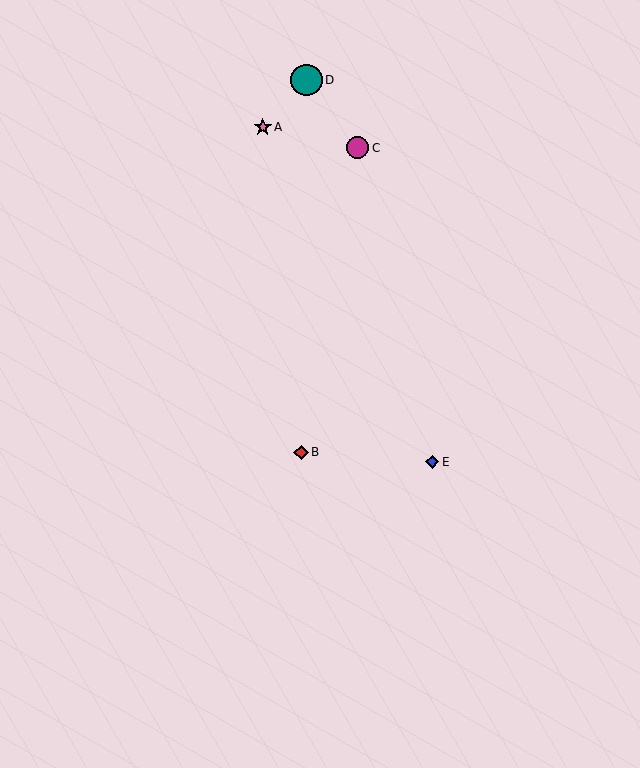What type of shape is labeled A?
Shape A is a pink star.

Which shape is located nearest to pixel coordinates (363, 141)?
The magenta circle (labeled C) at (358, 148) is nearest to that location.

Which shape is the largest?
The teal circle (labeled D) is the largest.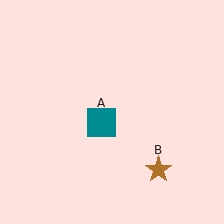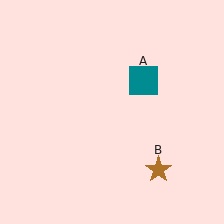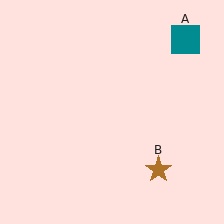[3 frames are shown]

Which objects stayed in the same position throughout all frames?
Brown star (object B) remained stationary.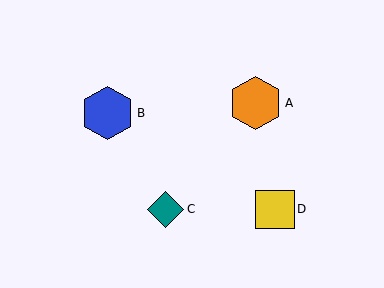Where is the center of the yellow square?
The center of the yellow square is at (275, 209).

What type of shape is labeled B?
Shape B is a blue hexagon.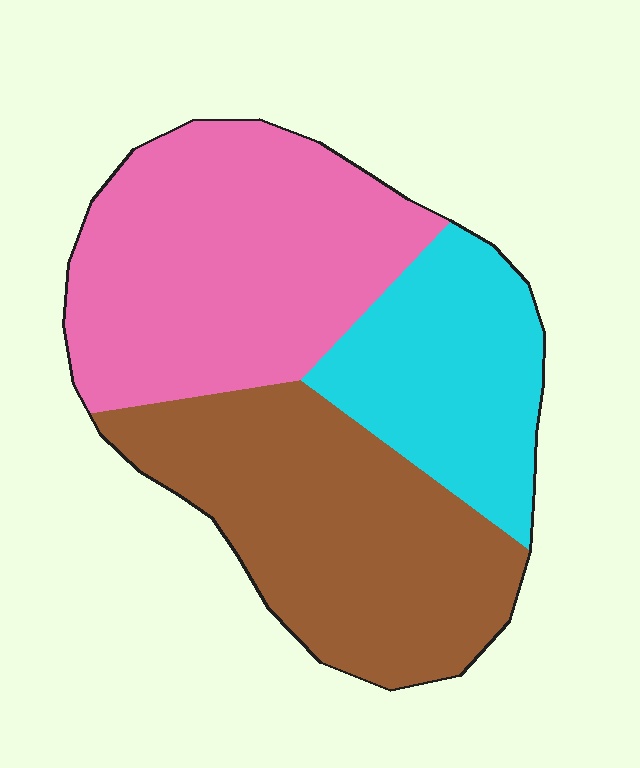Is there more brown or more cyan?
Brown.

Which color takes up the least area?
Cyan, at roughly 25%.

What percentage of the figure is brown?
Brown covers 37% of the figure.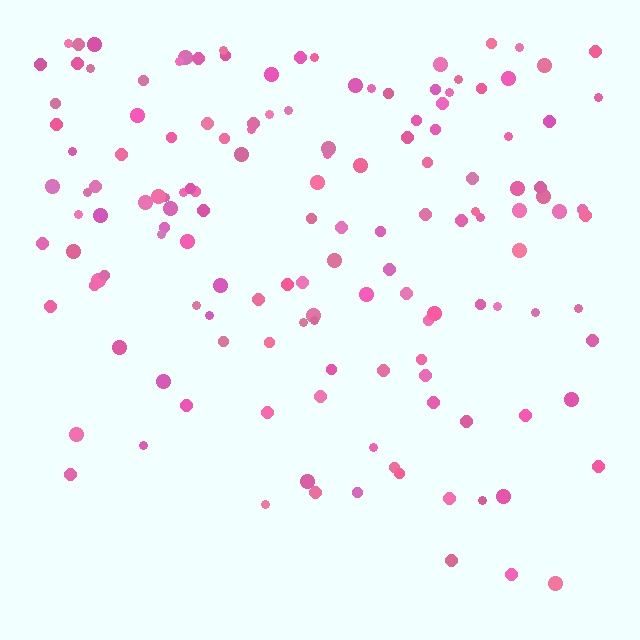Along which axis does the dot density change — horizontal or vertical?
Vertical.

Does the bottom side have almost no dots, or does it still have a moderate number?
Still a moderate number, just noticeably fewer than the top.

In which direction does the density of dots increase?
From bottom to top, with the top side densest.